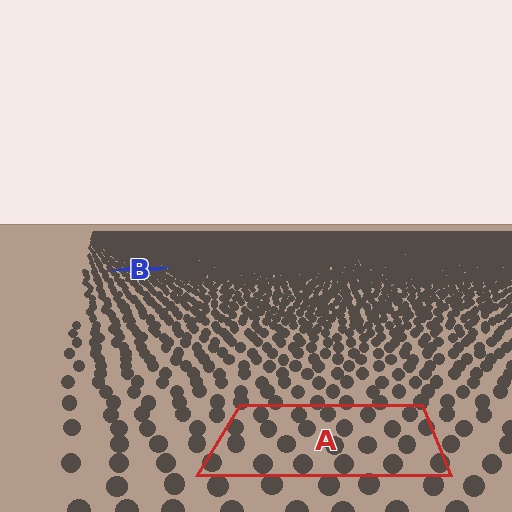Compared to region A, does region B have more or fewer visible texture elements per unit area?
Region B has more texture elements per unit area — they are packed more densely because it is farther away.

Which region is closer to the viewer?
Region A is closer. The texture elements there are larger and more spread out.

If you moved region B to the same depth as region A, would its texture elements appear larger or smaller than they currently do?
They would appear larger. At a closer depth, the same texture elements are projected at a bigger on-screen size.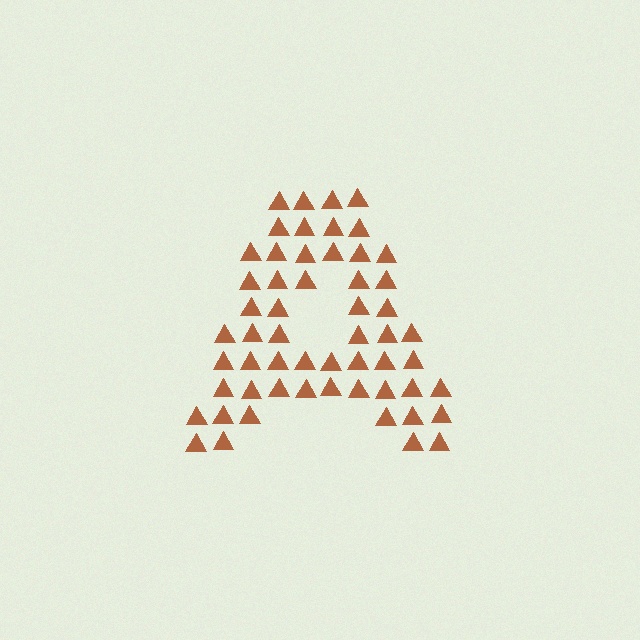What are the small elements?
The small elements are triangles.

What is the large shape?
The large shape is the letter A.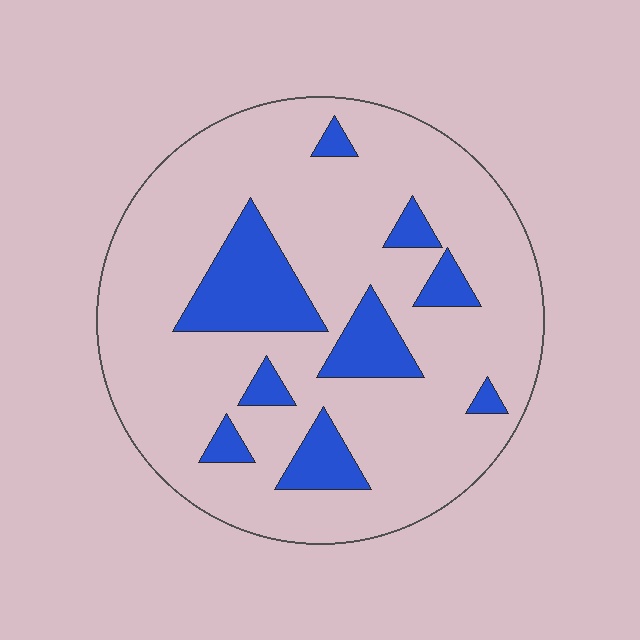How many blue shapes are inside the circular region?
9.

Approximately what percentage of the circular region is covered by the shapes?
Approximately 20%.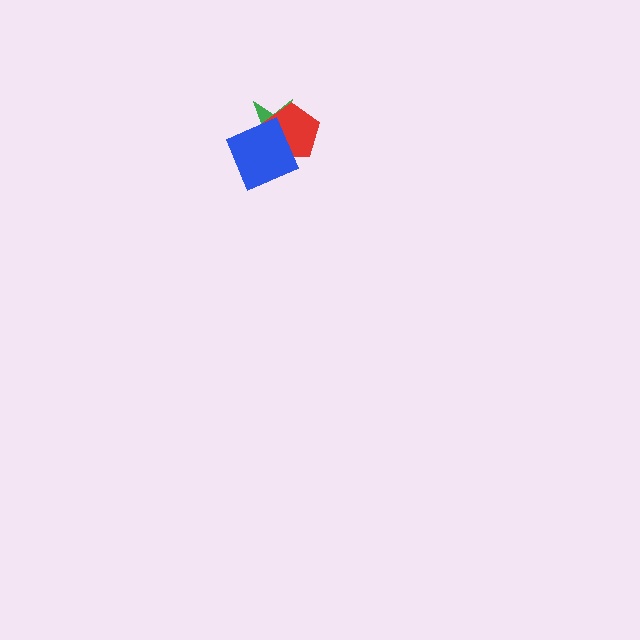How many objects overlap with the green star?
2 objects overlap with the green star.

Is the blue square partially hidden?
No, no other shape covers it.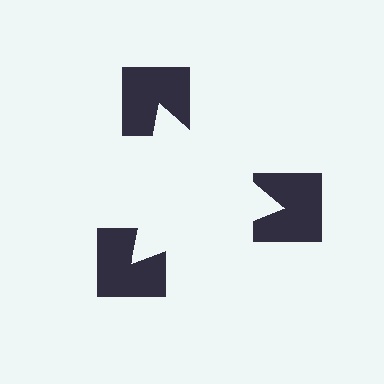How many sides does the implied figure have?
3 sides.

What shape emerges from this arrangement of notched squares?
An illusory triangle — its edges are inferred from the aligned wedge cuts in the notched squares, not physically drawn.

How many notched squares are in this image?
There are 3 — one at each vertex of the illusory triangle.